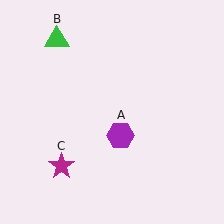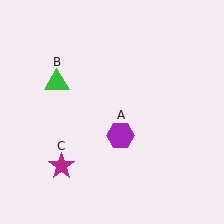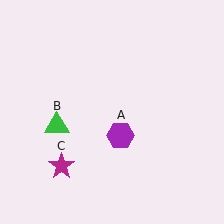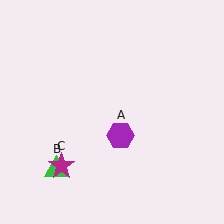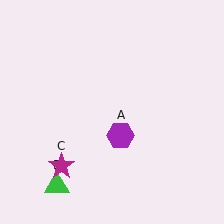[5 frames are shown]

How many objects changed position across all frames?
1 object changed position: green triangle (object B).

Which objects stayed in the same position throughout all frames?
Purple hexagon (object A) and magenta star (object C) remained stationary.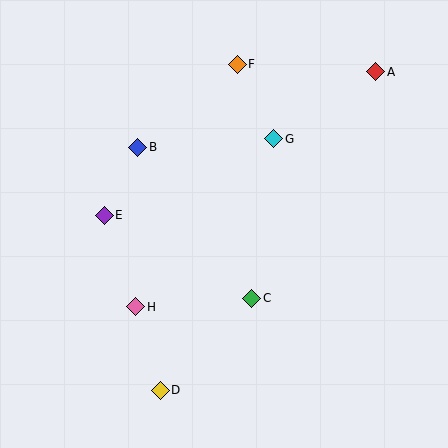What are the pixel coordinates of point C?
Point C is at (252, 298).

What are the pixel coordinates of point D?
Point D is at (160, 390).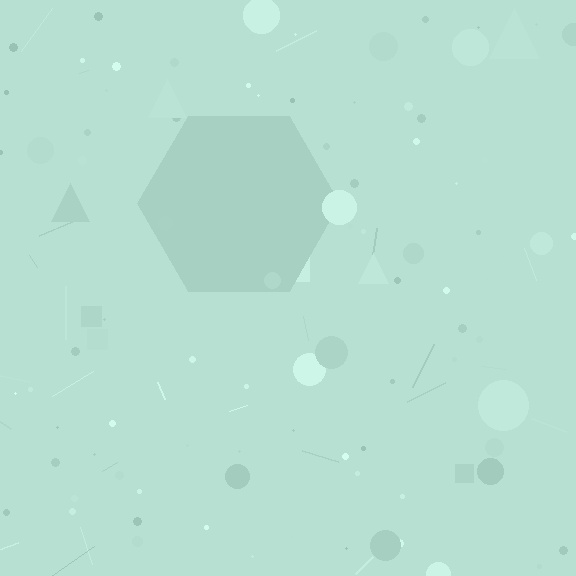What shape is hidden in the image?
A hexagon is hidden in the image.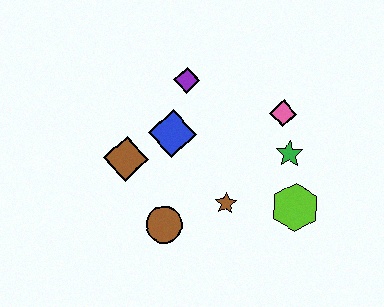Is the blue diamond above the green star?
Yes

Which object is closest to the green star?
The pink diamond is closest to the green star.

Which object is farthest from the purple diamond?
The lime hexagon is farthest from the purple diamond.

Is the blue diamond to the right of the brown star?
No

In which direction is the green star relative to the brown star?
The green star is to the right of the brown star.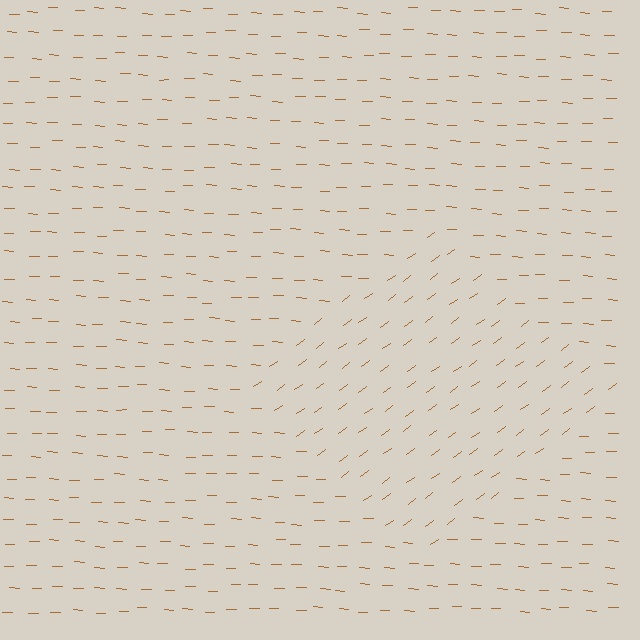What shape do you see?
I see a diamond.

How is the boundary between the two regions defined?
The boundary is defined purely by a change in line orientation (approximately 39 degrees difference). All lines are the same color and thickness.